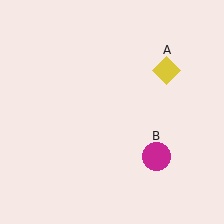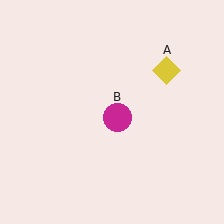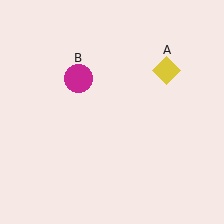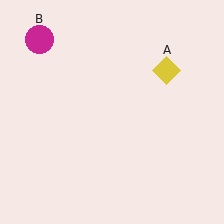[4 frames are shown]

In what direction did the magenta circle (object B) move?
The magenta circle (object B) moved up and to the left.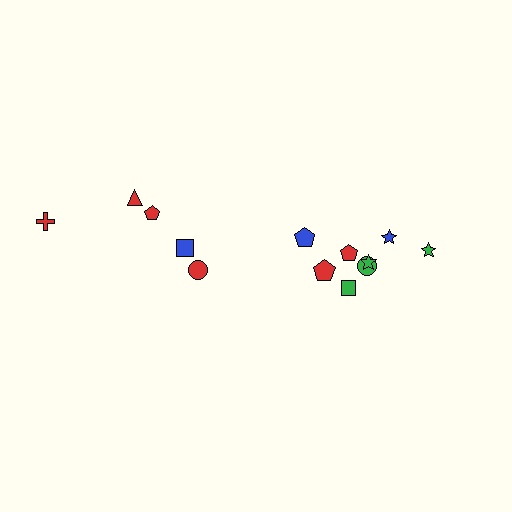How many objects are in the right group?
There are 8 objects.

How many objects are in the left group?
There are 5 objects.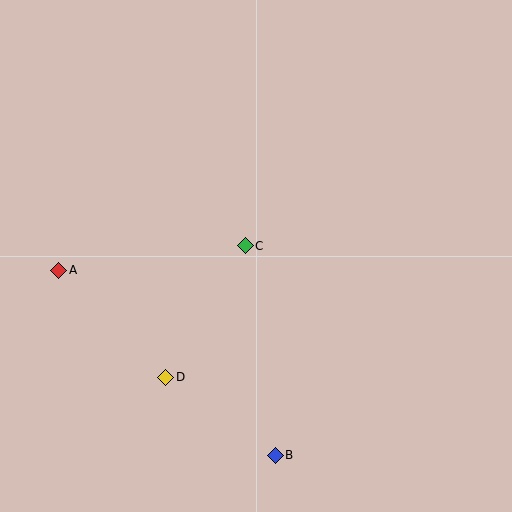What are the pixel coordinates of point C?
Point C is at (245, 246).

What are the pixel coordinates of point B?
Point B is at (275, 455).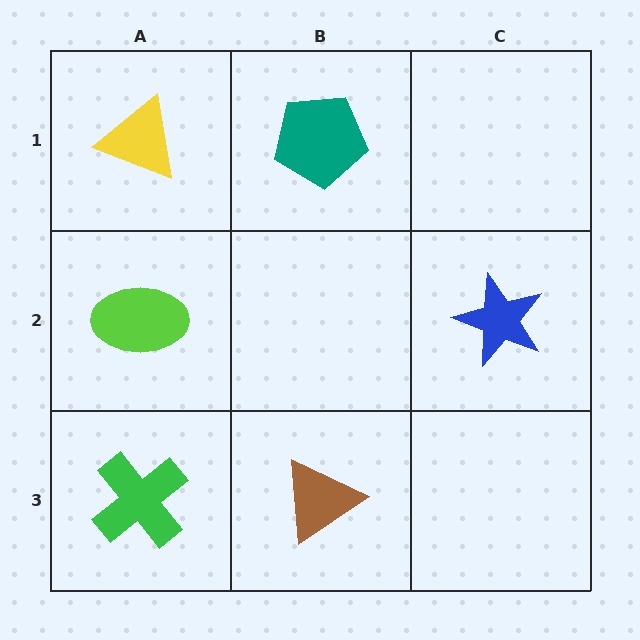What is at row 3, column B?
A brown triangle.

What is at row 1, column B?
A teal pentagon.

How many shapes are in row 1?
2 shapes.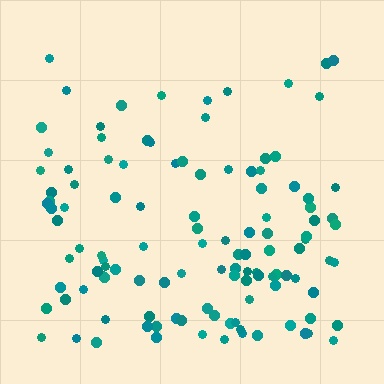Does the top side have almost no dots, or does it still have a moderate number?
Still a moderate number, just noticeably fewer than the bottom.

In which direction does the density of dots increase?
From top to bottom, with the bottom side densest.